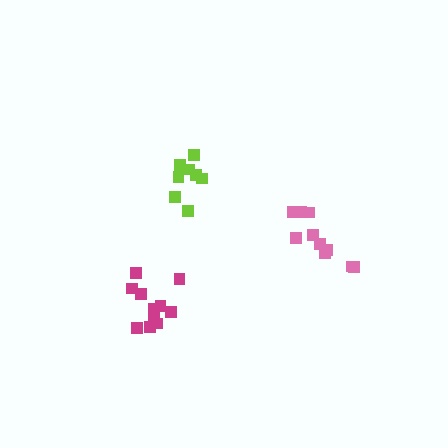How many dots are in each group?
Group 1: 11 dots, Group 2: 8 dots, Group 3: 10 dots (29 total).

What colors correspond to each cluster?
The clusters are colored: magenta, lime, pink.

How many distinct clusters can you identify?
There are 3 distinct clusters.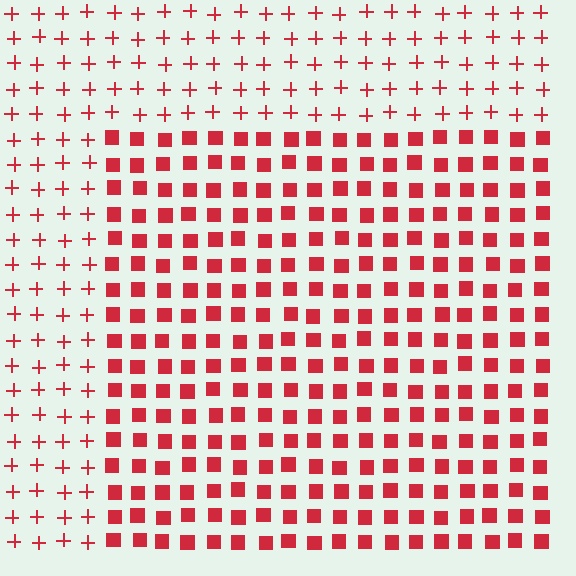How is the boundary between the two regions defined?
The boundary is defined by a change in element shape: squares inside vs. plus signs outside. All elements share the same color and spacing.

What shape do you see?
I see a rectangle.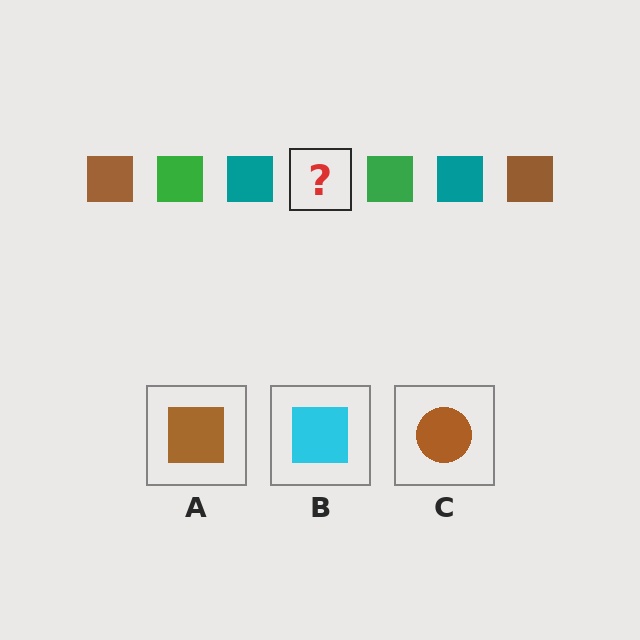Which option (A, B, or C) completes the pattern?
A.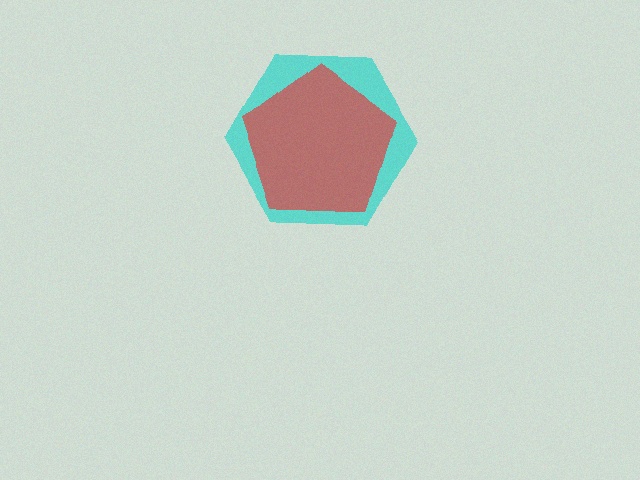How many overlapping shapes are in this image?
There are 2 overlapping shapes in the image.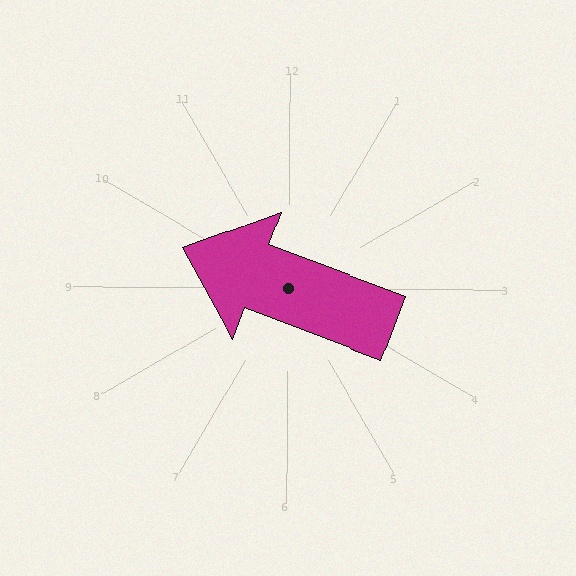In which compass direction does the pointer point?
West.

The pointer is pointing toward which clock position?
Roughly 10 o'clock.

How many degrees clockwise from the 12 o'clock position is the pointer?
Approximately 291 degrees.